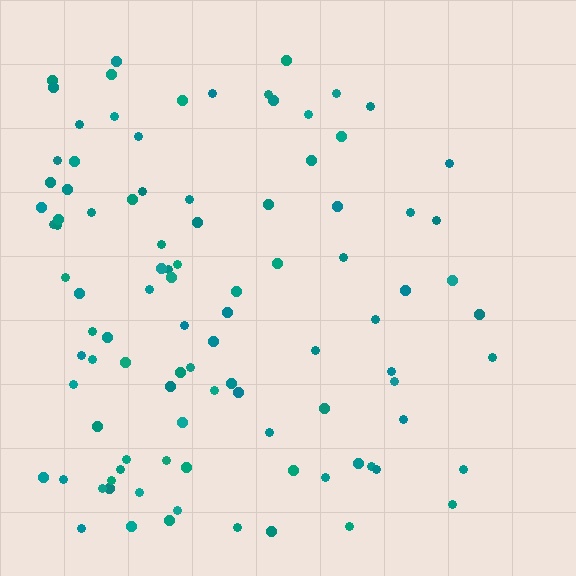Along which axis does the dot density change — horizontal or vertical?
Horizontal.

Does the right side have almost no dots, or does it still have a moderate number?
Still a moderate number, just noticeably fewer than the left.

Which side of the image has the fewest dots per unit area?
The right.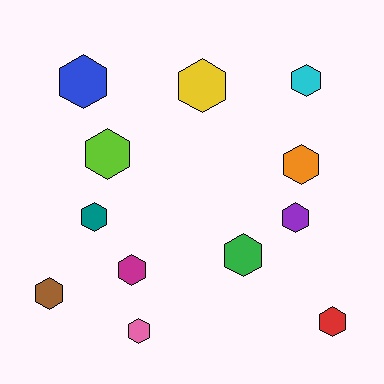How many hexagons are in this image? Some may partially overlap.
There are 12 hexagons.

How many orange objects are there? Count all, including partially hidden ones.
There is 1 orange object.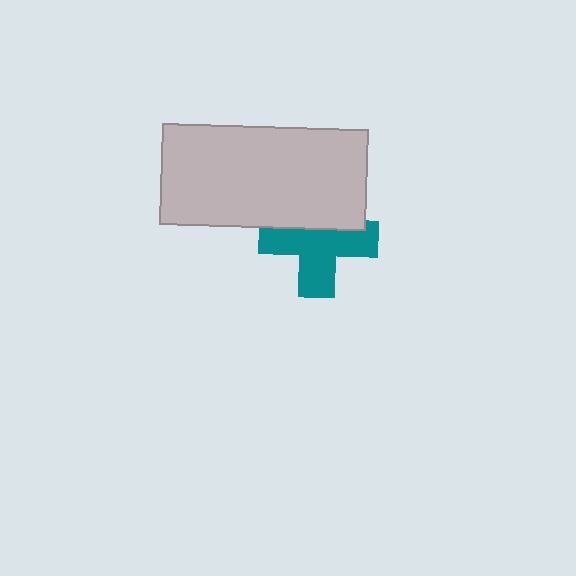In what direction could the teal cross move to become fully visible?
The teal cross could move down. That would shift it out from behind the light gray rectangle entirely.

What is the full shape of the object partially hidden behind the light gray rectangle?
The partially hidden object is a teal cross.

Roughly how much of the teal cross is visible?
About half of it is visible (roughly 64%).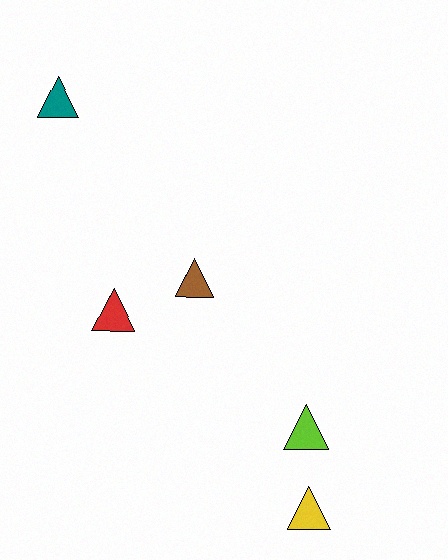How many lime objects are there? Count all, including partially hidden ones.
There is 1 lime object.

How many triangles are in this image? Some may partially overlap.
There are 5 triangles.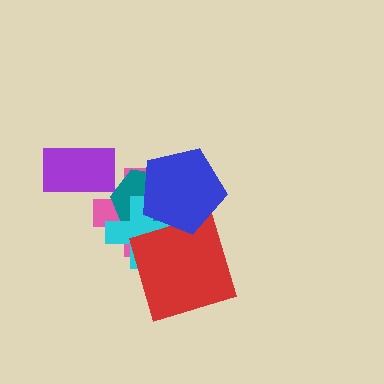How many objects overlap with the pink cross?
4 objects overlap with the pink cross.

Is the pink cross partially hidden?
Yes, it is partially covered by another shape.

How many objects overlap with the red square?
3 objects overlap with the red square.